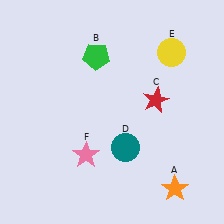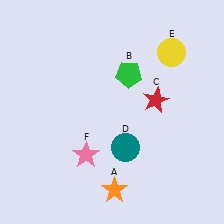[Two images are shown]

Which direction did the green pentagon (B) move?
The green pentagon (B) moved right.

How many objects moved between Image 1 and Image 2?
2 objects moved between the two images.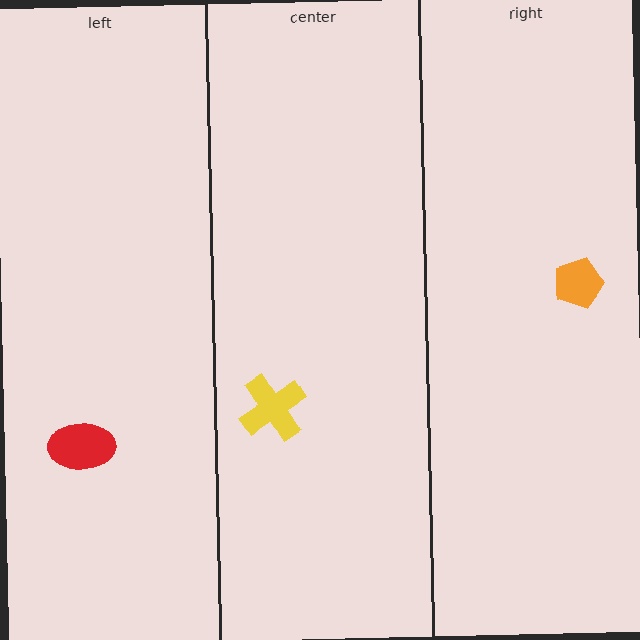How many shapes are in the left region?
1.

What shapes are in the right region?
The orange pentagon.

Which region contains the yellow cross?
The center region.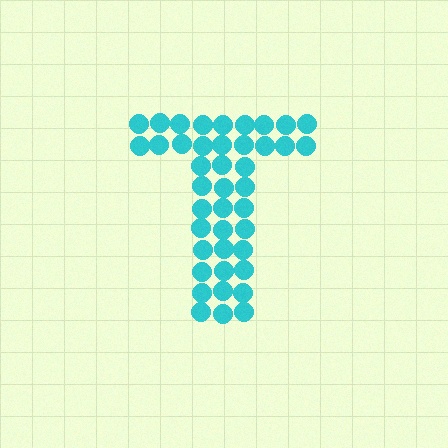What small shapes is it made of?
It is made of small circles.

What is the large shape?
The large shape is the letter T.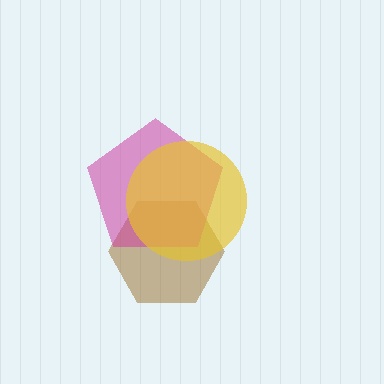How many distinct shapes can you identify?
There are 3 distinct shapes: a brown hexagon, a magenta pentagon, a yellow circle.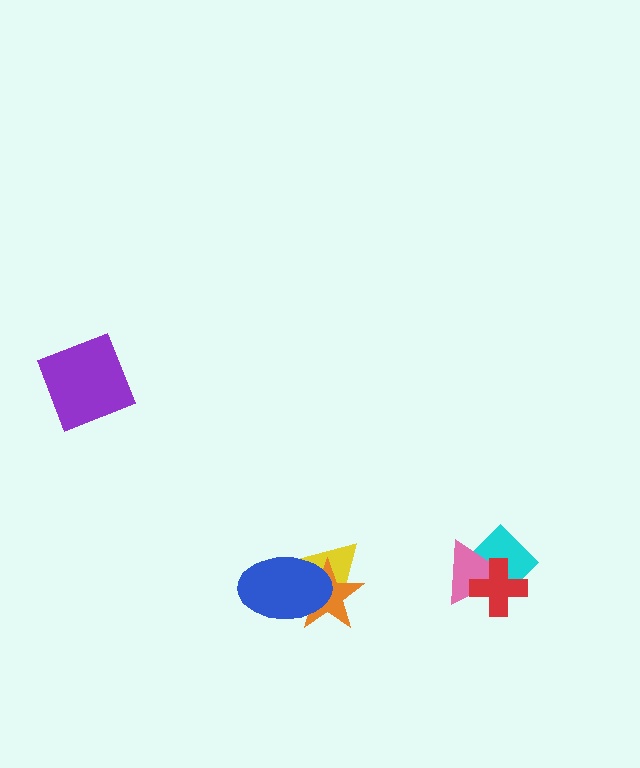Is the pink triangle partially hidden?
Yes, it is partially covered by another shape.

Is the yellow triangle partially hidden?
Yes, it is partially covered by another shape.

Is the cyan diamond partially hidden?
Yes, it is partially covered by another shape.